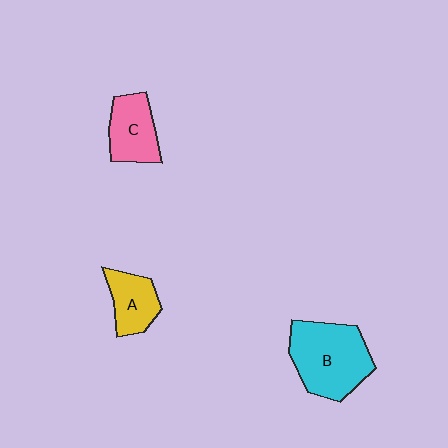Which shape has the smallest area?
Shape A (yellow).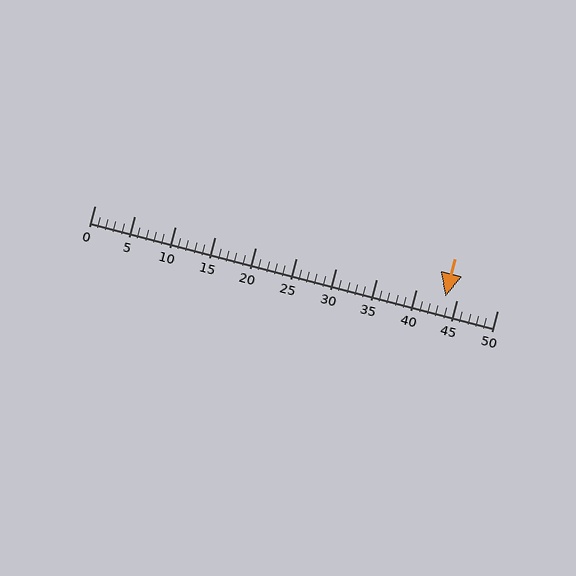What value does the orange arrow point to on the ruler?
The orange arrow points to approximately 44.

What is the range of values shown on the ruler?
The ruler shows values from 0 to 50.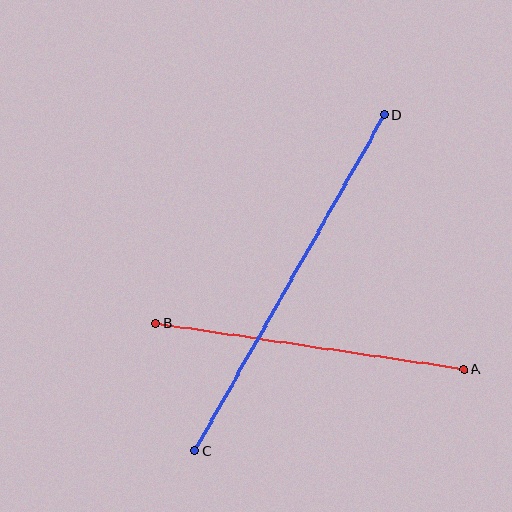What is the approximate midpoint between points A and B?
The midpoint is at approximately (310, 346) pixels.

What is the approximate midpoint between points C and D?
The midpoint is at approximately (290, 283) pixels.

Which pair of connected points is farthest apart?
Points C and D are farthest apart.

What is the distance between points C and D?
The distance is approximately 386 pixels.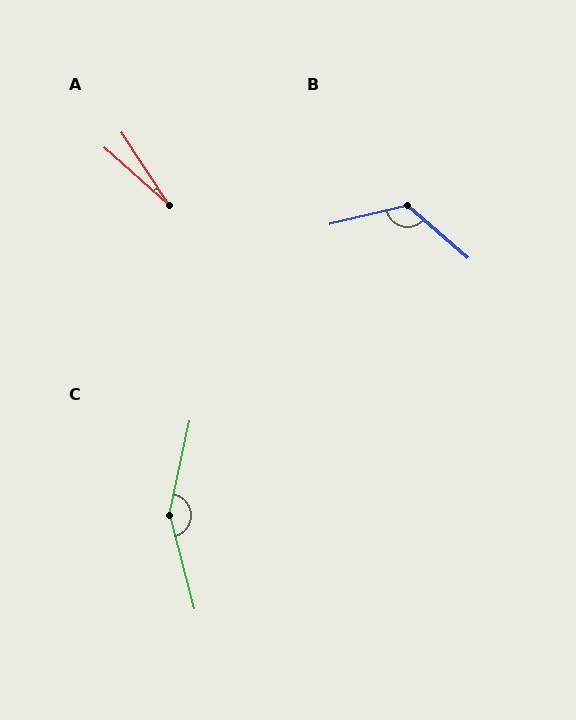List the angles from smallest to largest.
A (15°), B (125°), C (153°).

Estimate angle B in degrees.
Approximately 125 degrees.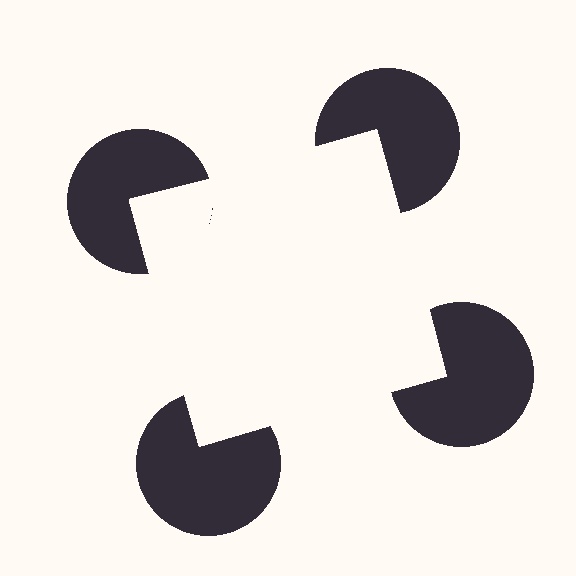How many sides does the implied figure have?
4 sides.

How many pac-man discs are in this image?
There are 4 — one at each vertex of the illusory square.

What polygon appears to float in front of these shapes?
An illusory square — its edges are inferred from the aligned wedge cuts in the pac-man discs, not physically drawn.